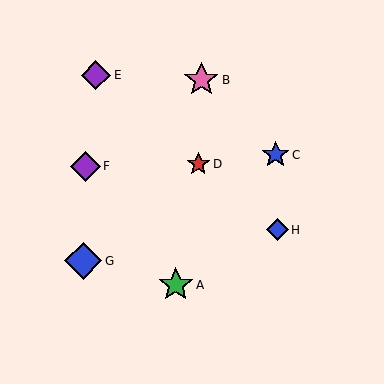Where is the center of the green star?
The center of the green star is at (176, 285).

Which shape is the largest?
The blue diamond (labeled G) is the largest.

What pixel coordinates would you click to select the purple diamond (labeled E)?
Click at (96, 75) to select the purple diamond E.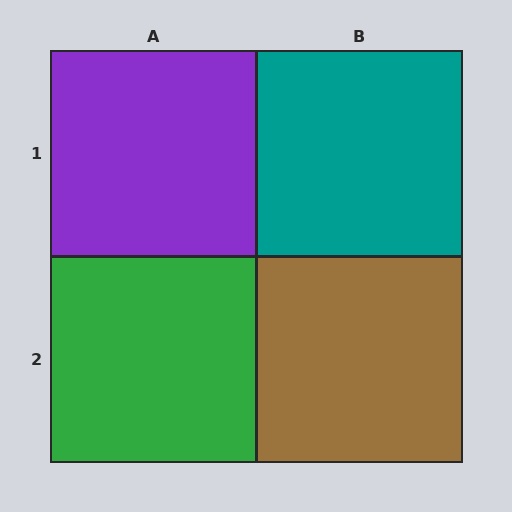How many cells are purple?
1 cell is purple.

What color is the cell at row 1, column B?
Teal.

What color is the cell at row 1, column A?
Purple.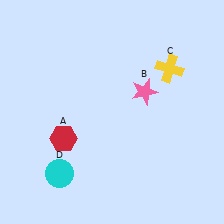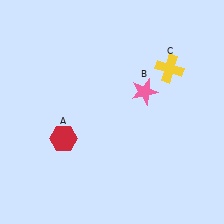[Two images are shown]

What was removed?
The cyan circle (D) was removed in Image 2.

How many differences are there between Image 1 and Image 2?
There is 1 difference between the two images.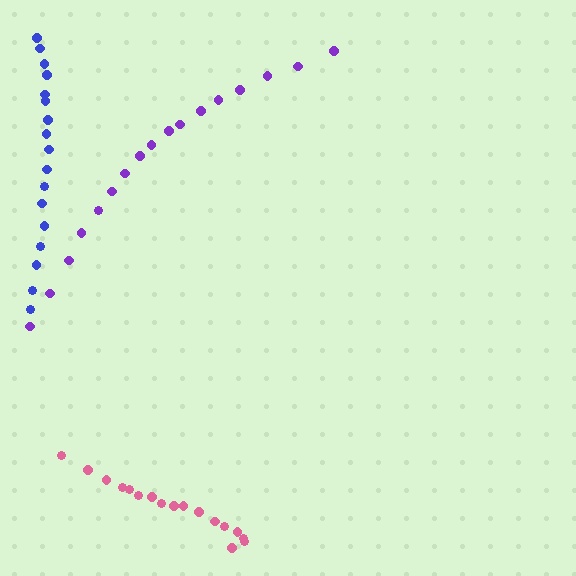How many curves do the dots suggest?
There are 3 distinct paths.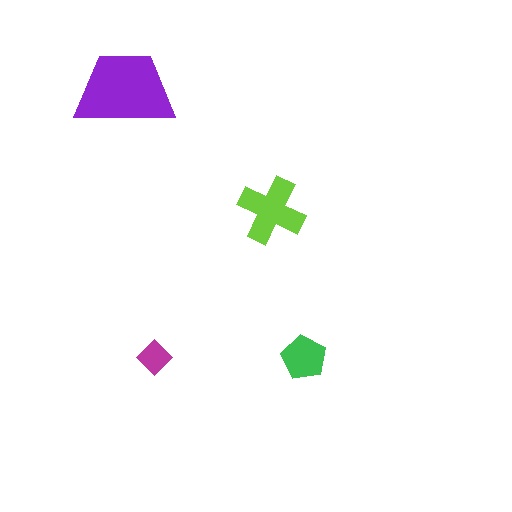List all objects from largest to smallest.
The purple trapezoid, the lime cross, the green pentagon, the magenta diamond.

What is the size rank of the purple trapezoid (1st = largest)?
1st.